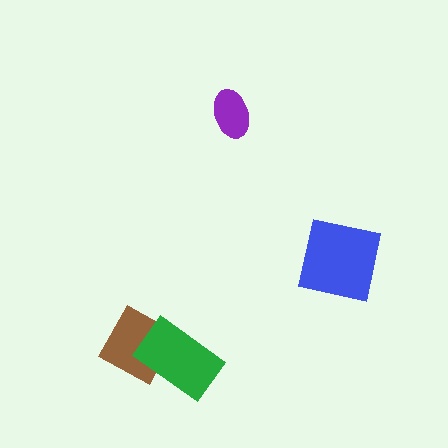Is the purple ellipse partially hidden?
No, no other shape covers it.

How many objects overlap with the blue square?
0 objects overlap with the blue square.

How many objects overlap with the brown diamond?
1 object overlaps with the brown diamond.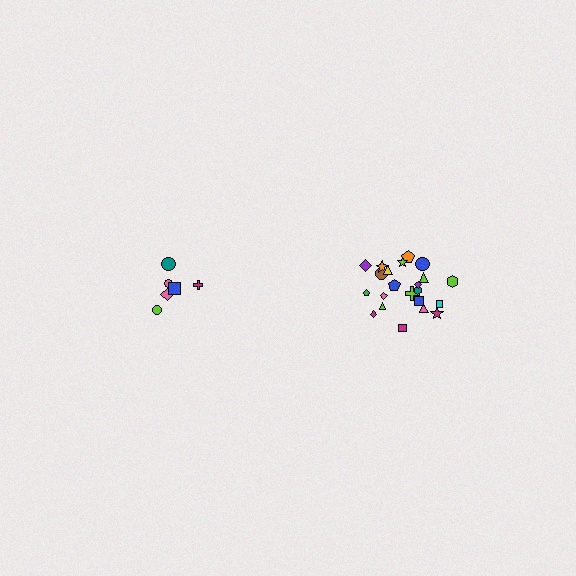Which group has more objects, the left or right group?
The right group.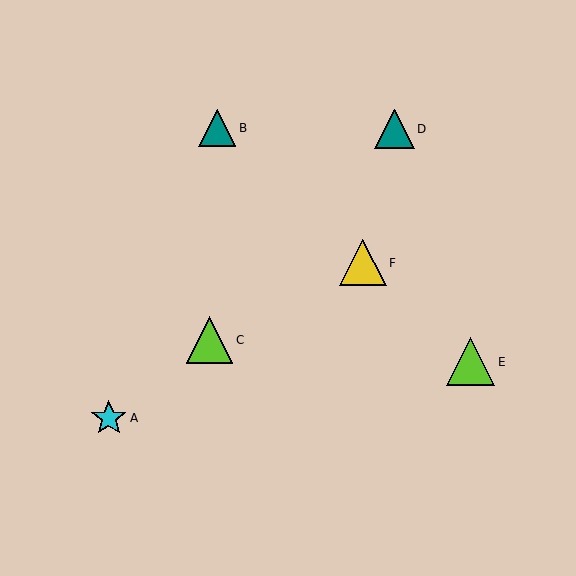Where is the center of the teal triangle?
The center of the teal triangle is at (395, 129).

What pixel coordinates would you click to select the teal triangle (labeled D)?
Click at (395, 129) to select the teal triangle D.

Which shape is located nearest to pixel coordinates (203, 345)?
The lime triangle (labeled C) at (209, 340) is nearest to that location.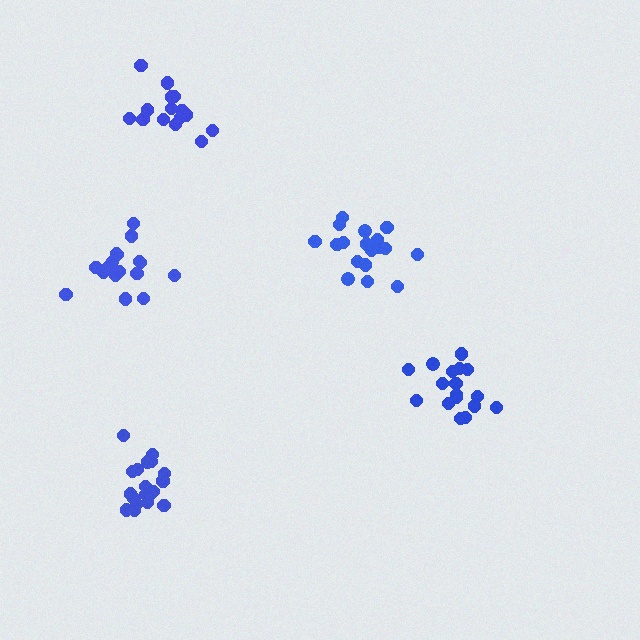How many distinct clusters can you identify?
There are 5 distinct clusters.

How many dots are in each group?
Group 1: 19 dots, Group 2: 15 dots, Group 3: 17 dots, Group 4: 18 dots, Group 5: 20 dots (89 total).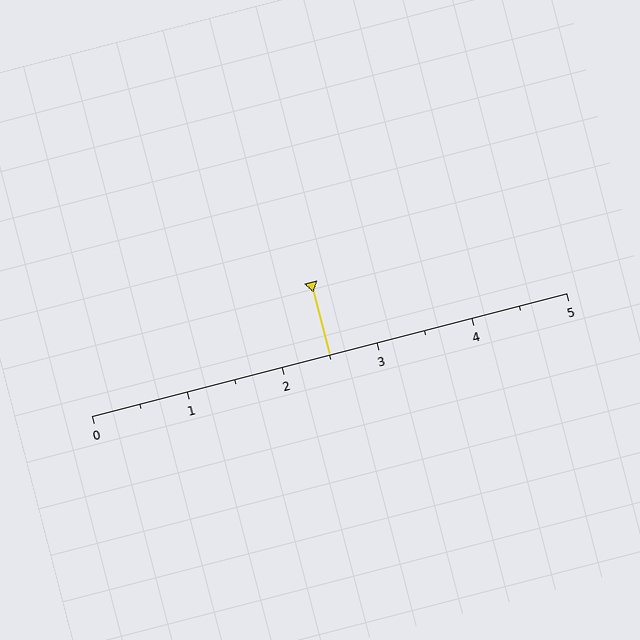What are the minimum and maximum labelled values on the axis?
The axis runs from 0 to 5.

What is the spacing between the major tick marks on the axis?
The major ticks are spaced 1 apart.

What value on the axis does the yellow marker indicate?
The marker indicates approximately 2.5.